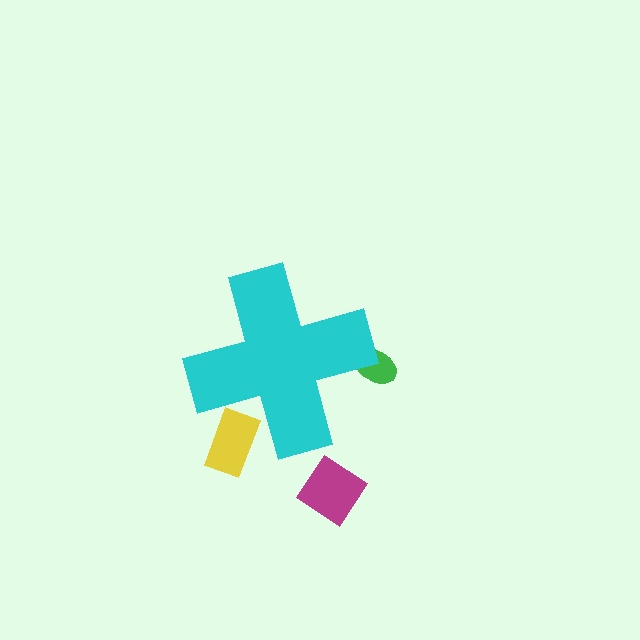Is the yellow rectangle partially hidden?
Yes, the yellow rectangle is partially hidden behind the cyan cross.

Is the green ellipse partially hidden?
Yes, the green ellipse is partially hidden behind the cyan cross.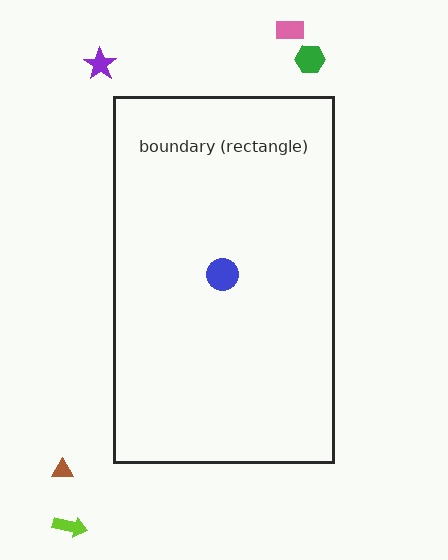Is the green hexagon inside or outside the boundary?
Outside.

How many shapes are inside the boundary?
1 inside, 5 outside.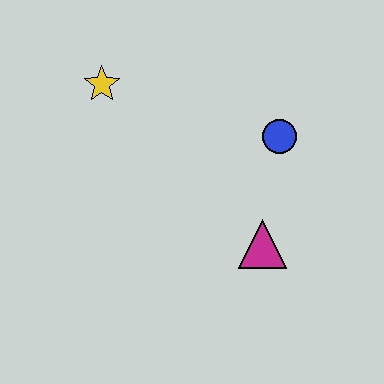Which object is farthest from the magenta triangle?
The yellow star is farthest from the magenta triangle.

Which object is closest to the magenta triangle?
The blue circle is closest to the magenta triangle.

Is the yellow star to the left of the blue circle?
Yes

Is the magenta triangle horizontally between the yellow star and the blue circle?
Yes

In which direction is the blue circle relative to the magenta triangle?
The blue circle is above the magenta triangle.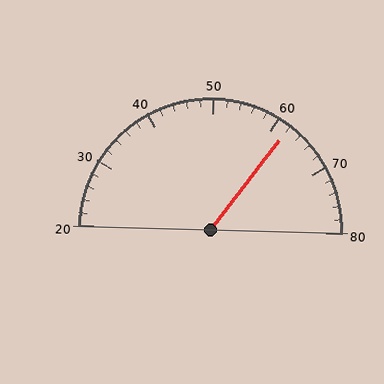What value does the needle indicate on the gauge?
The needle indicates approximately 62.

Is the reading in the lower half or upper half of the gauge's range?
The reading is in the upper half of the range (20 to 80).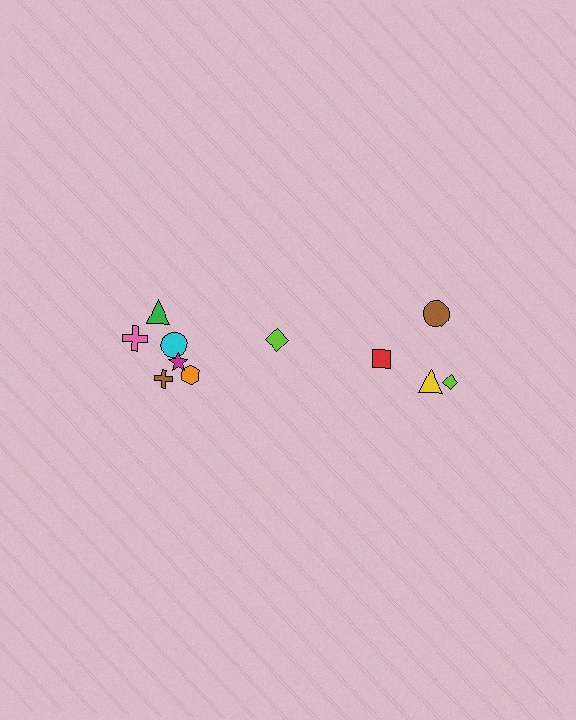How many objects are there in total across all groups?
There are 11 objects.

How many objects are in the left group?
There are 7 objects.